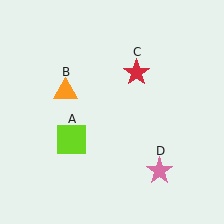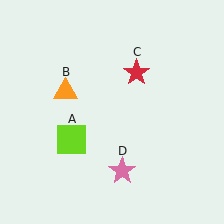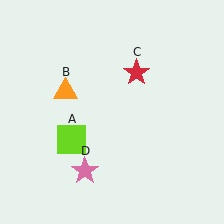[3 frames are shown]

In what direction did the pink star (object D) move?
The pink star (object D) moved left.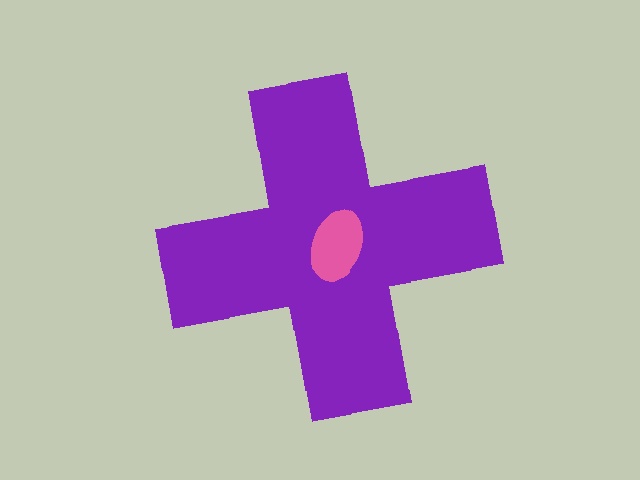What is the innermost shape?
The pink ellipse.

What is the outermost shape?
The purple cross.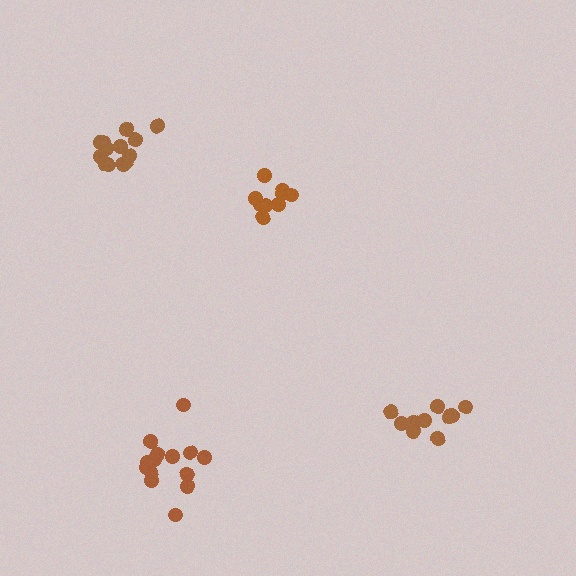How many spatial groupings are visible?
There are 4 spatial groupings.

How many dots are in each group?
Group 1: 13 dots, Group 2: 10 dots, Group 3: 14 dots, Group 4: 9 dots (46 total).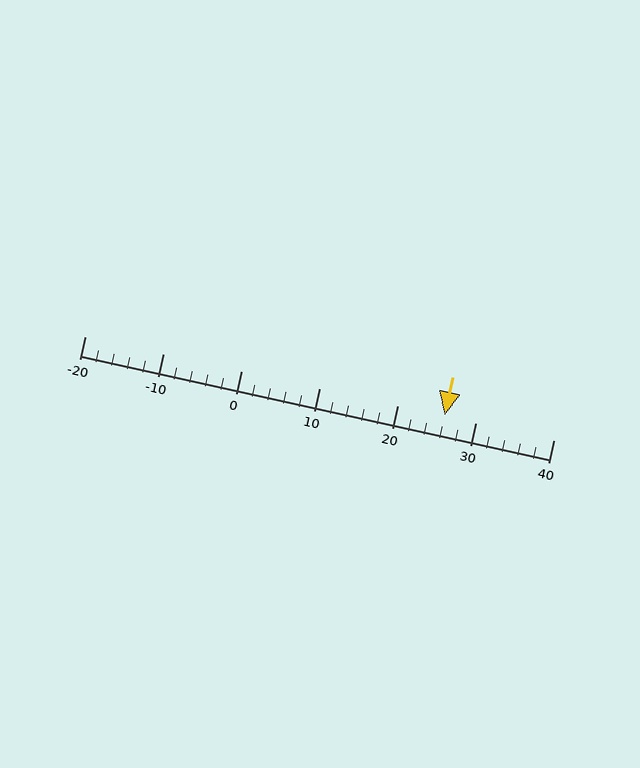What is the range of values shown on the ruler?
The ruler shows values from -20 to 40.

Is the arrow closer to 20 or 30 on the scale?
The arrow is closer to 30.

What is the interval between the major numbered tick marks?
The major tick marks are spaced 10 units apart.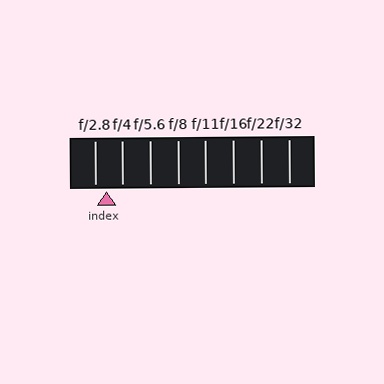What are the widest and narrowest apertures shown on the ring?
The widest aperture shown is f/2.8 and the narrowest is f/32.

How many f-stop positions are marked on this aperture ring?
There are 8 f-stop positions marked.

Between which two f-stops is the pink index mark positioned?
The index mark is between f/2.8 and f/4.